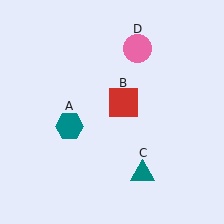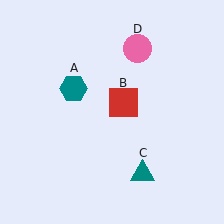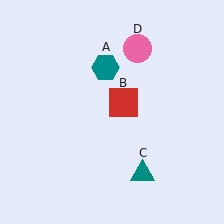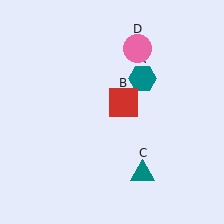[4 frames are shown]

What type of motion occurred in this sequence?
The teal hexagon (object A) rotated clockwise around the center of the scene.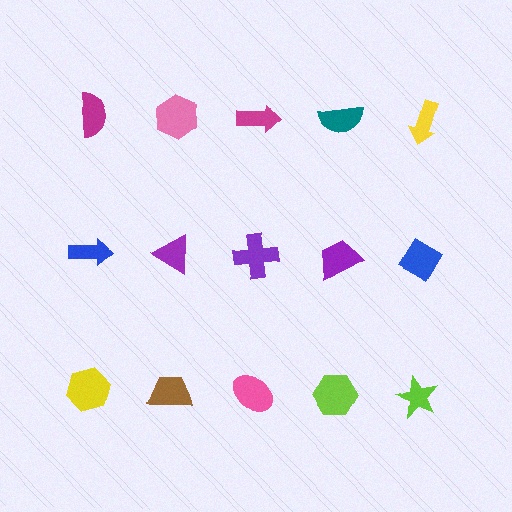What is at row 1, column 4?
A teal semicircle.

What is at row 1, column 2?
A pink hexagon.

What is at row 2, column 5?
A blue diamond.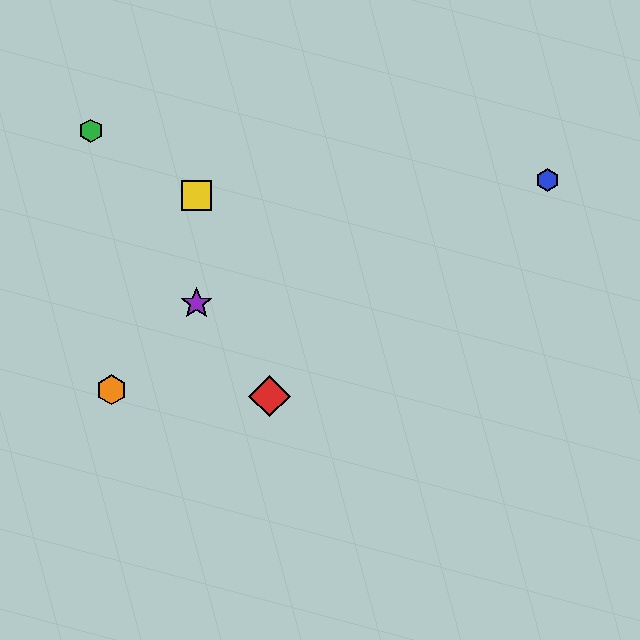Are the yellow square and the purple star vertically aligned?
Yes, both are at x≈196.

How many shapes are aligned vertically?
2 shapes (the yellow square, the purple star) are aligned vertically.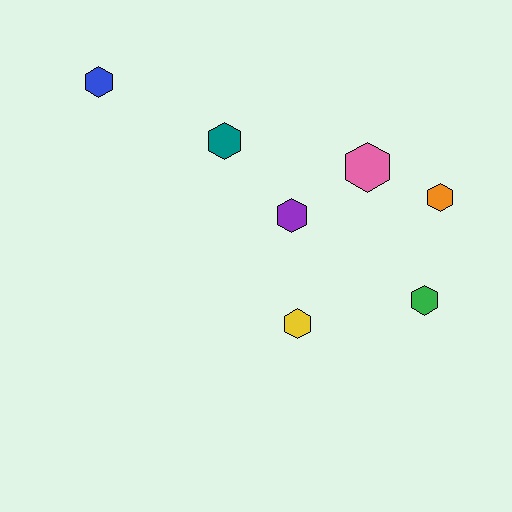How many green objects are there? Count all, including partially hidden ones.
There is 1 green object.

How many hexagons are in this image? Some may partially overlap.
There are 7 hexagons.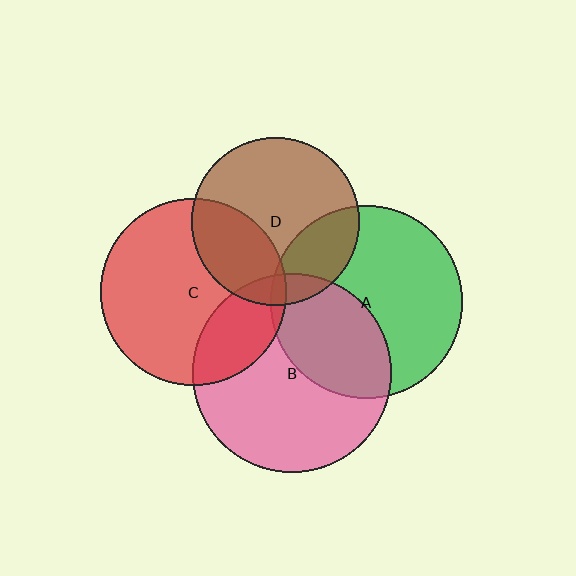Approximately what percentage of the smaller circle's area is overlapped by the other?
Approximately 40%.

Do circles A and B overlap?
Yes.